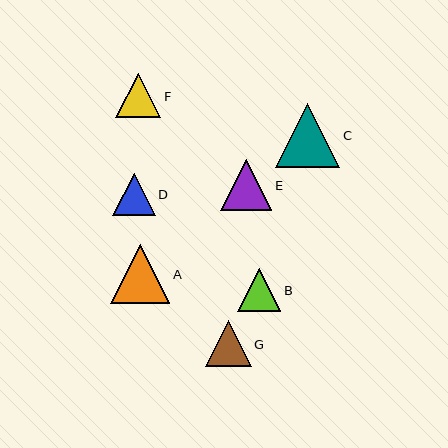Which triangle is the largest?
Triangle C is the largest with a size of approximately 64 pixels.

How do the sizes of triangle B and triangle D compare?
Triangle B and triangle D are approximately the same size.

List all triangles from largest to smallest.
From largest to smallest: C, A, E, G, F, B, D.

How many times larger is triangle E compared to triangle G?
Triangle E is approximately 1.1 times the size of triangle G.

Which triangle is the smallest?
Triangle D is the smallest with a size of approximately 42 pixels.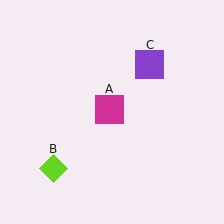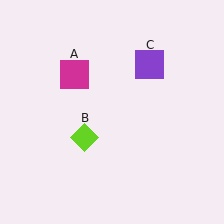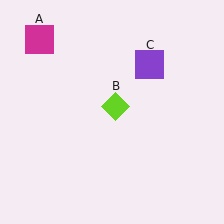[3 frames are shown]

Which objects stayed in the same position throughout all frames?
Purple square (object C) remained stationary.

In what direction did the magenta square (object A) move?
The magenta square (object A) moved up and to the left.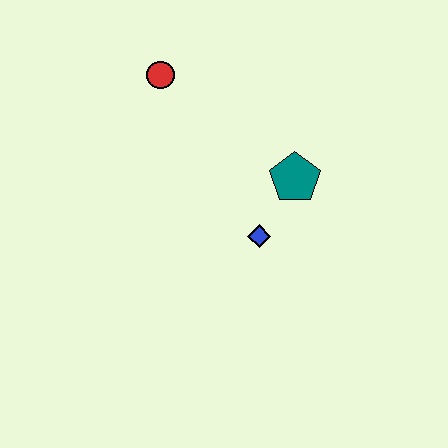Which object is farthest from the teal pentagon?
The red circle is farthest from the teal pentagon.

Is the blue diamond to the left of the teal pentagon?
Yes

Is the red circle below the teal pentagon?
No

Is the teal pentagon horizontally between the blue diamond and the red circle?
No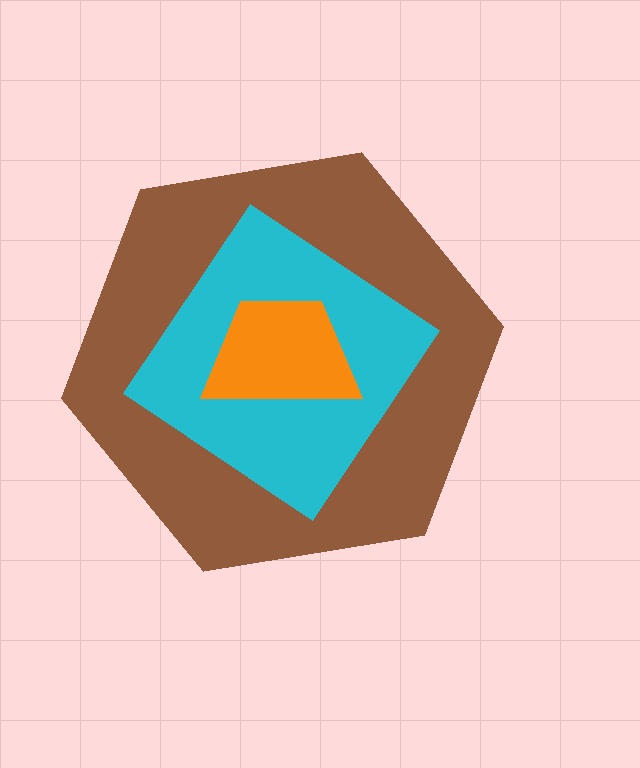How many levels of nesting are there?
3.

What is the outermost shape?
The brown hexagon.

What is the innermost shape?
The orange trapezoid.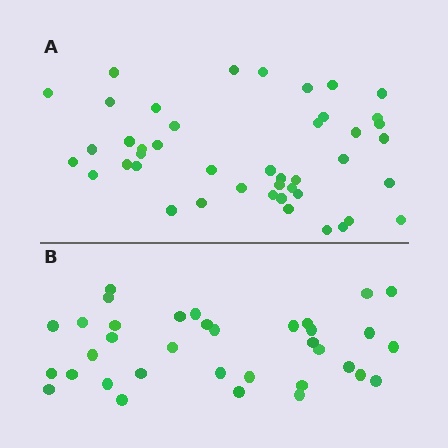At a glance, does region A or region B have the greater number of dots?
Region A (the top region) has more dots.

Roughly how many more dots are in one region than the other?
Region A has roughly 8 or so more dots than region B.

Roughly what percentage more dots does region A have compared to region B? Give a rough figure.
About 25% more.